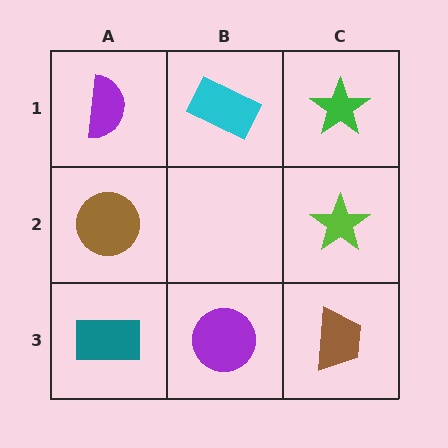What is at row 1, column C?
A green star.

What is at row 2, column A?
A brown circle.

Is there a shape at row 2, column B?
No, that cell is empty.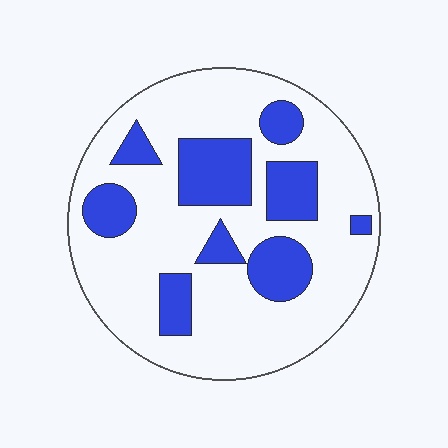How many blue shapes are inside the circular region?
9.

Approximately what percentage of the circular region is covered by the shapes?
Approximately 25%.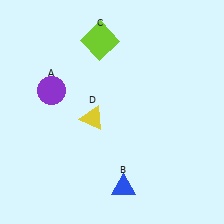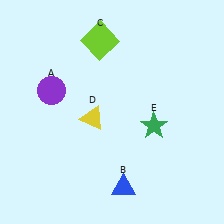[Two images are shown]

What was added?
A green star (E) was added in Image 2.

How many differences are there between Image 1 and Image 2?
There is 1 difference between the two images.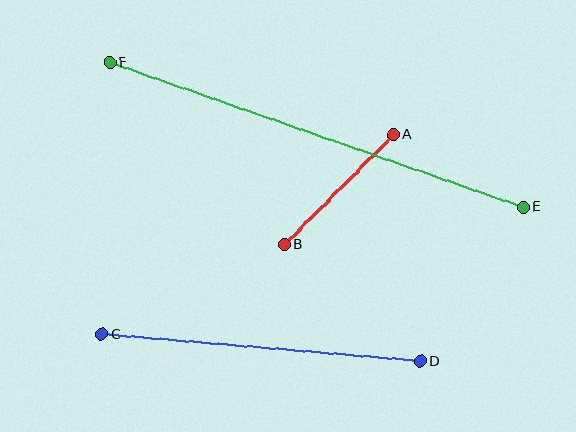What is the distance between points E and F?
The distance is approximately 438 pixels.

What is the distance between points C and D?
The distance is approximately 320 pixels.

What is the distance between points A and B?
The distance is approximately 155 pixels.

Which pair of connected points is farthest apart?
Points E and F are farthest apart.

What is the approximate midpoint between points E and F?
The midpoint is at approximately (316, 135) pixels.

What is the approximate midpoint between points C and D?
The midpoint is at approximately (261, 348) pixels.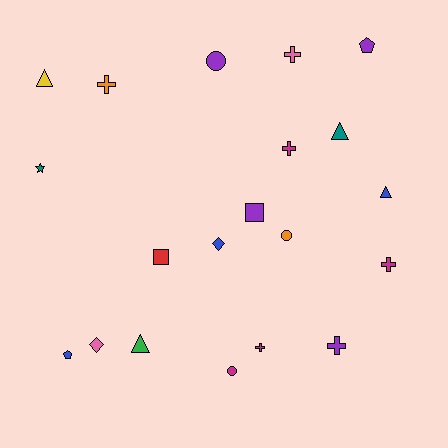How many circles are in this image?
There are 3 circles.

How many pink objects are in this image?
There are 2 pink objects.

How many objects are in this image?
There are 20 objects.